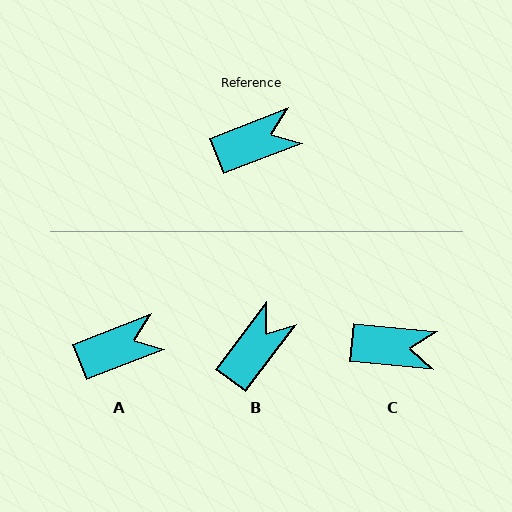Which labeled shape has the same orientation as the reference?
A.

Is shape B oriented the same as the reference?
No, it is off by about 32 degrees.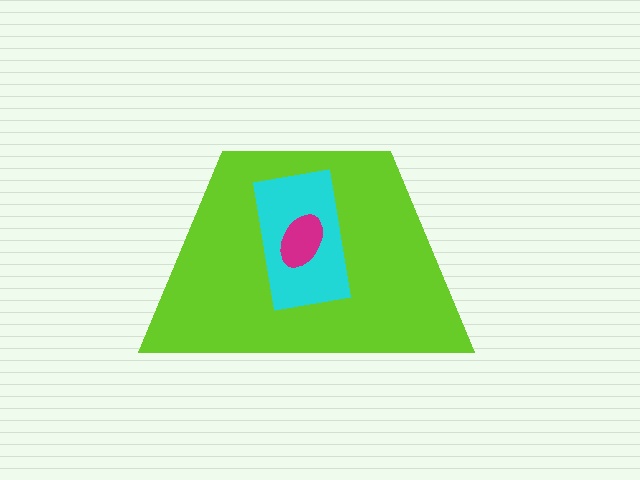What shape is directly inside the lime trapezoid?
The cyan rectangle.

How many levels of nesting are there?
3.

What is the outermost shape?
The lime trapezoid.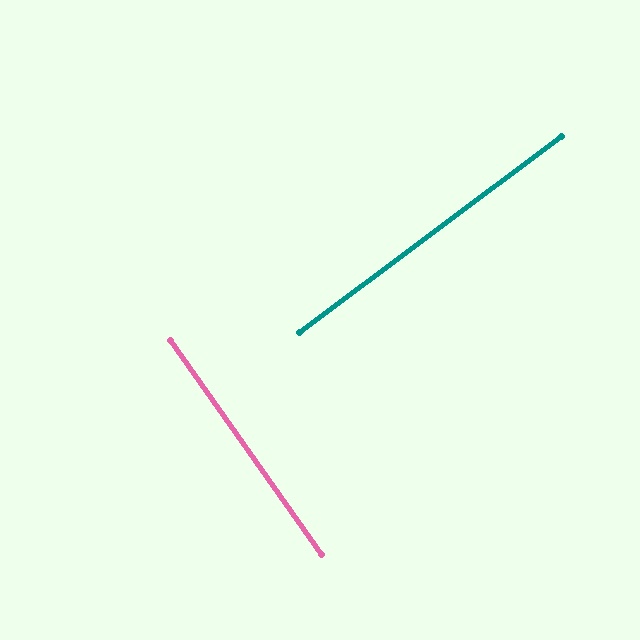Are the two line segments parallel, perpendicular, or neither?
Perpendicular — they meet at approximately 88°.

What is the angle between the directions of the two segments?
Approximately 88 degrees.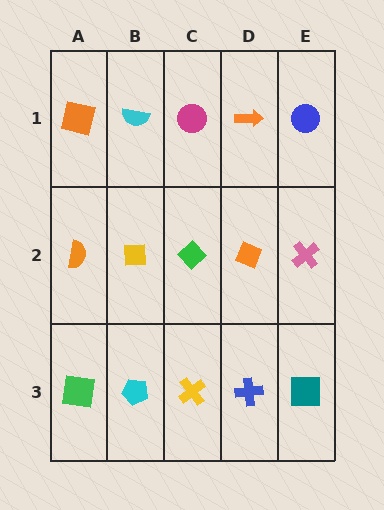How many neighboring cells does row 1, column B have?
3.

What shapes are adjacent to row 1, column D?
An orange diamond (row 2, column D), a magenta circle (row 1, column C), a blue circle (row 1, column E).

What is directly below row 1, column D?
An orange diamond.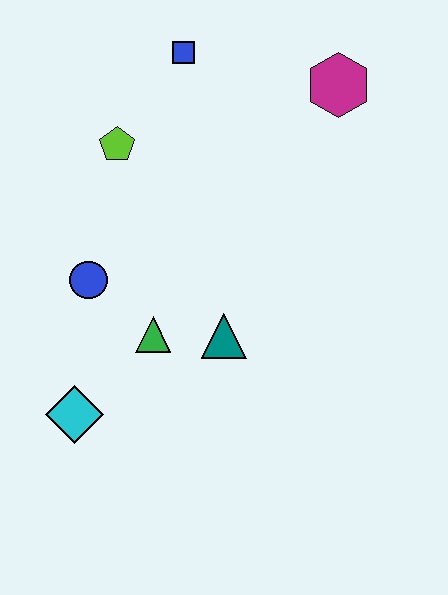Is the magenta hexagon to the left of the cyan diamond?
No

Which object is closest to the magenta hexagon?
The blue square is closest to the magenta hexagon.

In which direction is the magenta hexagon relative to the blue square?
The magenta hexagon is to the right of the blue square.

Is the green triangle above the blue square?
No